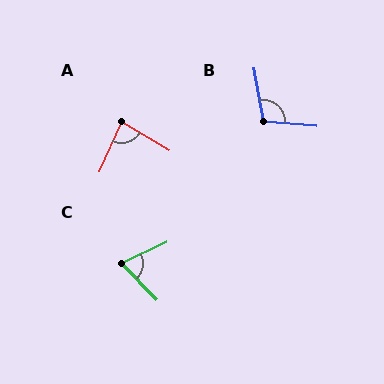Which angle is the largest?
B, at approximately 105 degrees.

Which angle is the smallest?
C, at approximately 71 degrees.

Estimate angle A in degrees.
Approximately 83 degrees.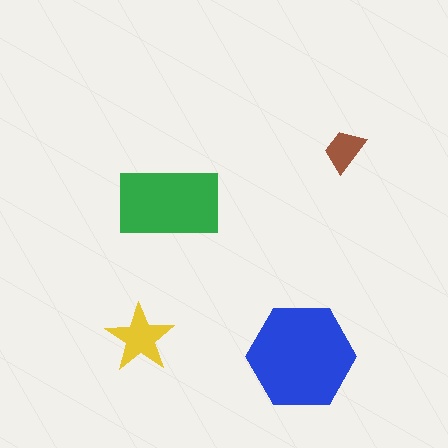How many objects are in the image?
There are 4 objects in the image.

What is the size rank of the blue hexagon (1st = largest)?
1st.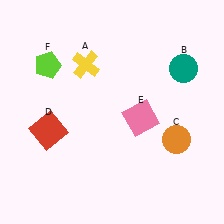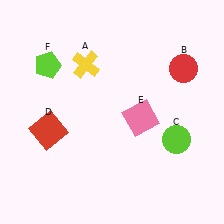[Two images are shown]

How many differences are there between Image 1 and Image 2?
There are 2 differences between the two images.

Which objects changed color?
B changed from teal to red. C changed from orange to lime.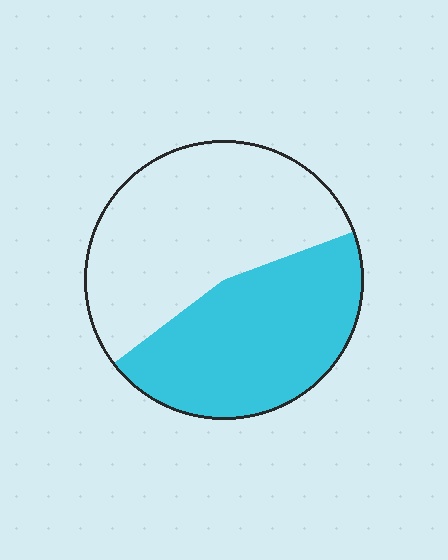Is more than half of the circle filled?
No.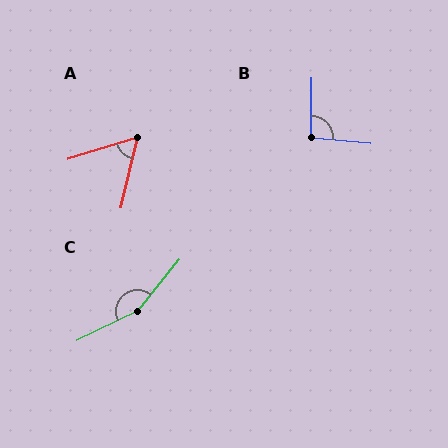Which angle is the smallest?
A, at approximately 60 degrees.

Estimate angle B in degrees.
Approximately 95 degrees.